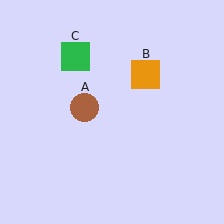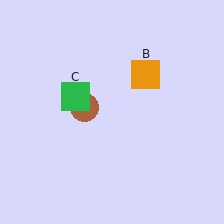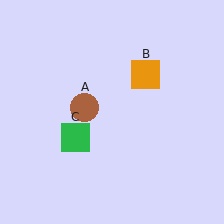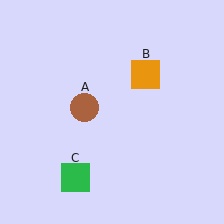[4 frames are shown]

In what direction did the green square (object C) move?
The green square (object C) moved down.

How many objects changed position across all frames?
1 object changed position: green square (object C).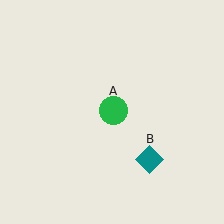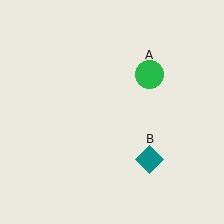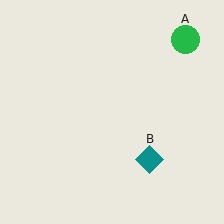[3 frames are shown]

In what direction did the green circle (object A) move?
The green circle (object A) moved up and to the right.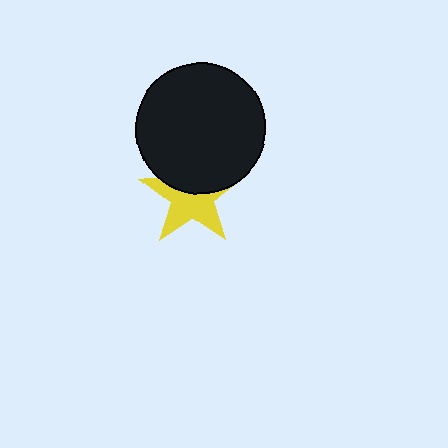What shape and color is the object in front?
The object in front is a black circle.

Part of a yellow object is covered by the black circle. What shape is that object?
It is a star.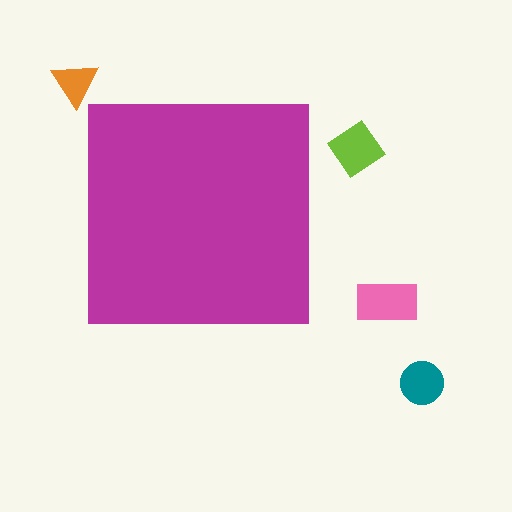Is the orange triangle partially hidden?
No, the orange triangle is fully visible.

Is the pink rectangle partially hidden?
No, the pink rectangle is fully visible.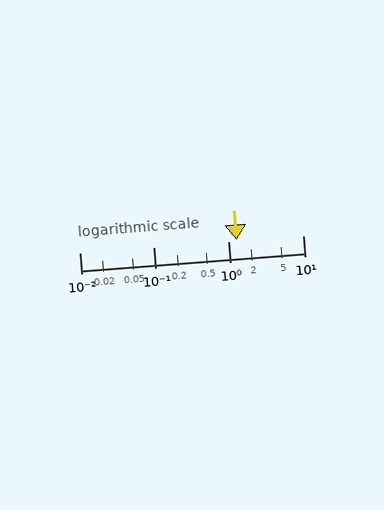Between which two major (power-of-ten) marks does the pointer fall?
The pointer is between 1 and 10.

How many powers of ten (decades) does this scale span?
The scale spans 3 decades, from 0.01 to 10.